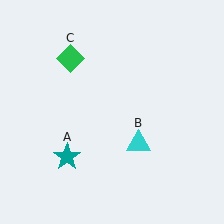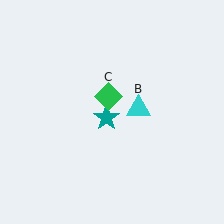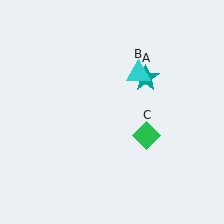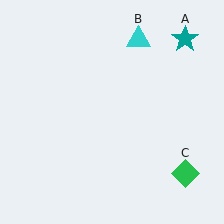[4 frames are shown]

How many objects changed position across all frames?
3 objects changed position: teal star (object A), cyan triangle (object B), green diamond (object C).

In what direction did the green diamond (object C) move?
The green diamond (object C) moved down and to the right.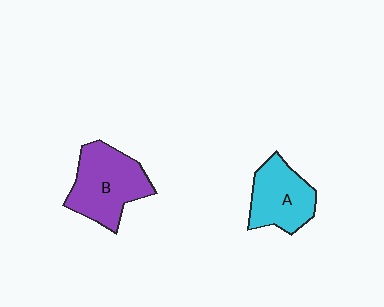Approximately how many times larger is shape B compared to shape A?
Approximately 1.3 times.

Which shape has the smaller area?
Shape A (cyan).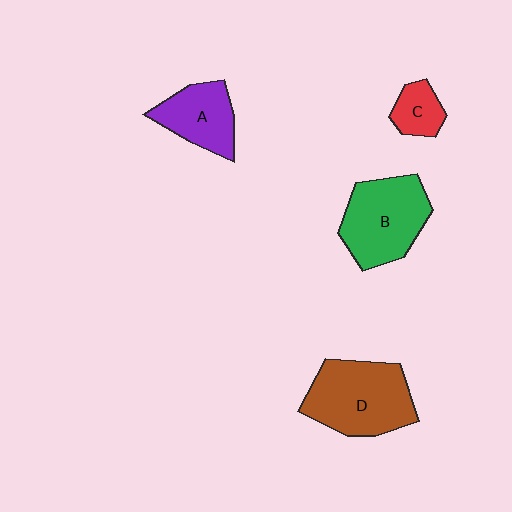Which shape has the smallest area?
Shape C (red).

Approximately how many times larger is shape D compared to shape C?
Approximately 3.0 times.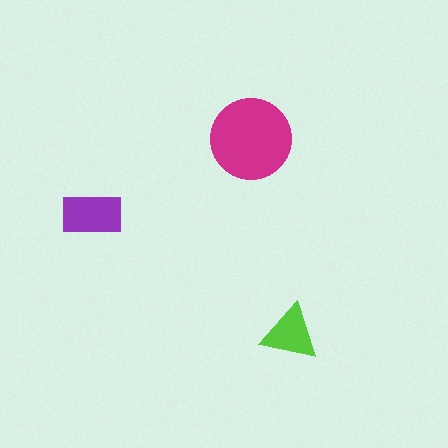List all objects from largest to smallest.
The magenta circle, the purple rectangle, the lime triangle.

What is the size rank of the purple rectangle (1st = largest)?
2nd.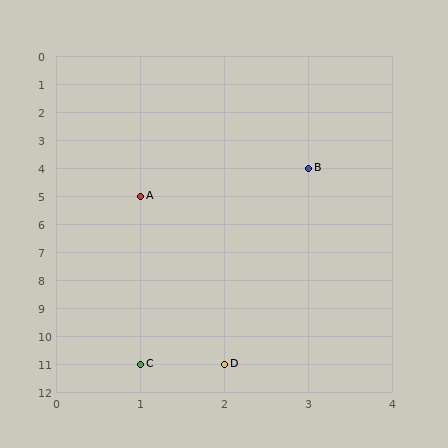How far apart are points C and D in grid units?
Points C and D are 1 column apart.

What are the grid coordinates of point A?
Point A is at grid coordinates (1, 5).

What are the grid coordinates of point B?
Point B is at grid coordinates (3, 4).